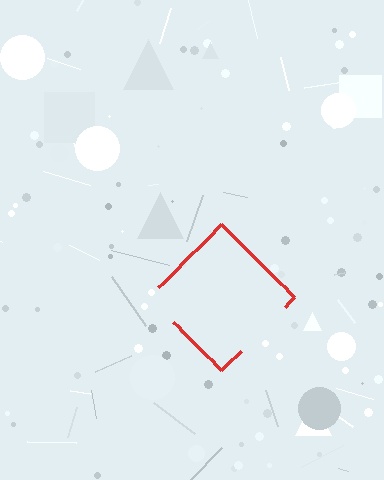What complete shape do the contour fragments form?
The contour fragments form a diamond.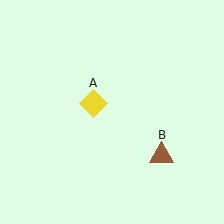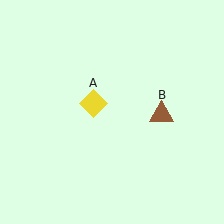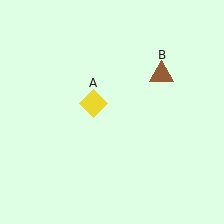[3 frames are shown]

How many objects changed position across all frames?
1 object changed position: brown triangle (object B).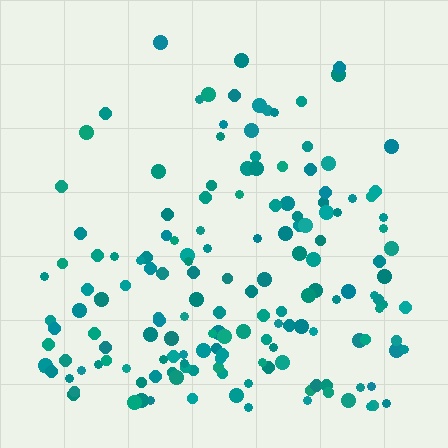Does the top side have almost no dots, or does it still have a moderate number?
Still a moderate number, just noticeably fewer than the bottom.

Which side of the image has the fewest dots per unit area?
The top.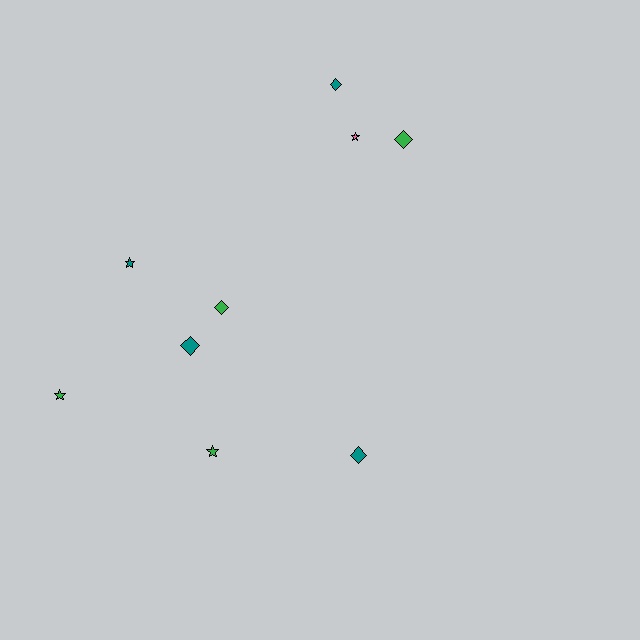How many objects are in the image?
There are 9 objects.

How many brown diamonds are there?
There are no brown diamonds.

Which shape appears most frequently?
Diamond, with 5 objects.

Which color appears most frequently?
Teal, with 4 objects.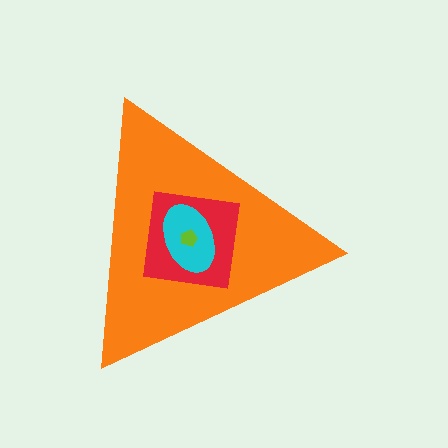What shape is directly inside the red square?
The cyan ellipse.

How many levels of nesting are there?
4.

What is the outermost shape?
The orange triangle.